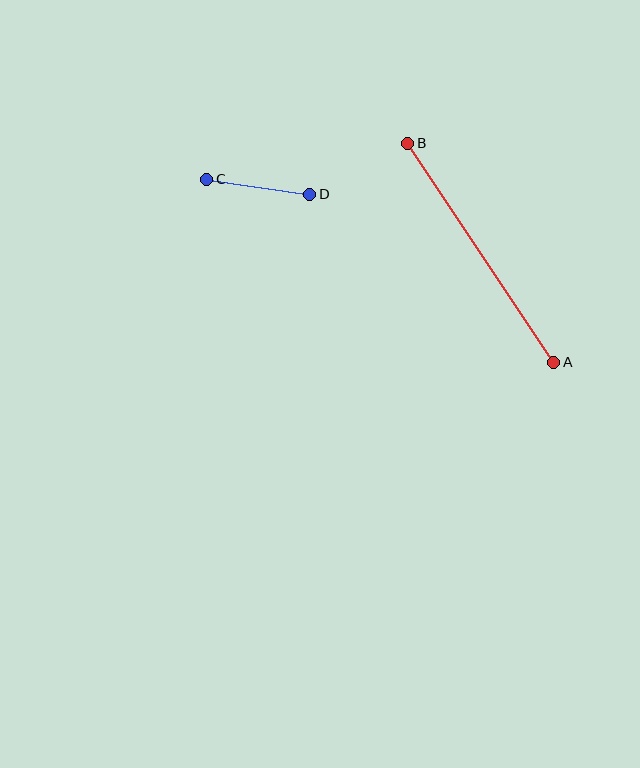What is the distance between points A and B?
The distance is approximately 264 pixels.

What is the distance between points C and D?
The distance is approximately 104 pixels.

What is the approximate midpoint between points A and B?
The midpoint is at approximately (481, 253) pixels.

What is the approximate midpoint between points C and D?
The midpoint is at approximately (258, 187) pixels.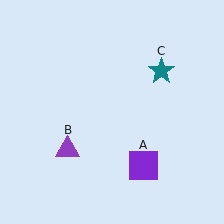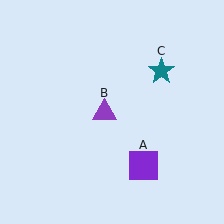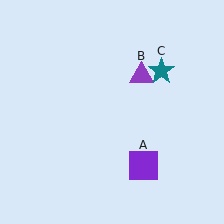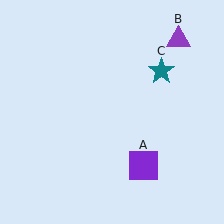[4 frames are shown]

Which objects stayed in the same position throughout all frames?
Purple square (object A) and teal star (object C) remained stationary.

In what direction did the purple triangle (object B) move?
The purple triangle (object B) moved up and to the right.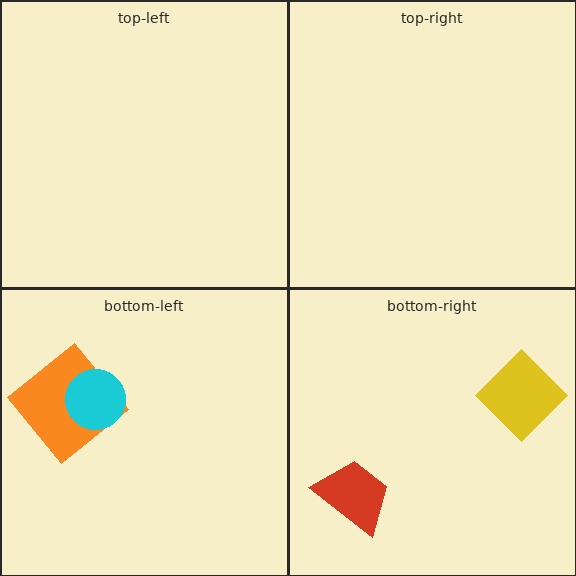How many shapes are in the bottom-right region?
2.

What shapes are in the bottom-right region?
The yellow diamond, the red trapezoid.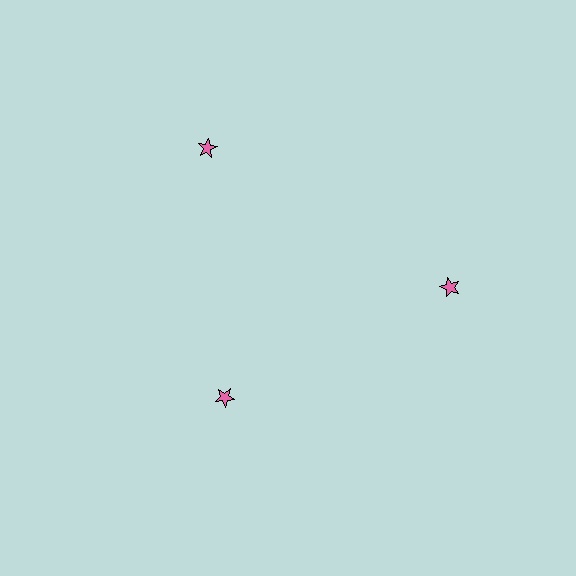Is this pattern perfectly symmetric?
No. The 3 pink stars are arranged in a ring, but one element near the 7 o'clock position is pulled inward toward the center, breaking the 3-fold rotational symmetry.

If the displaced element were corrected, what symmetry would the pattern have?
It would have 3-fold rotational symmetry — the pattern would map onto itself every 120 degrees.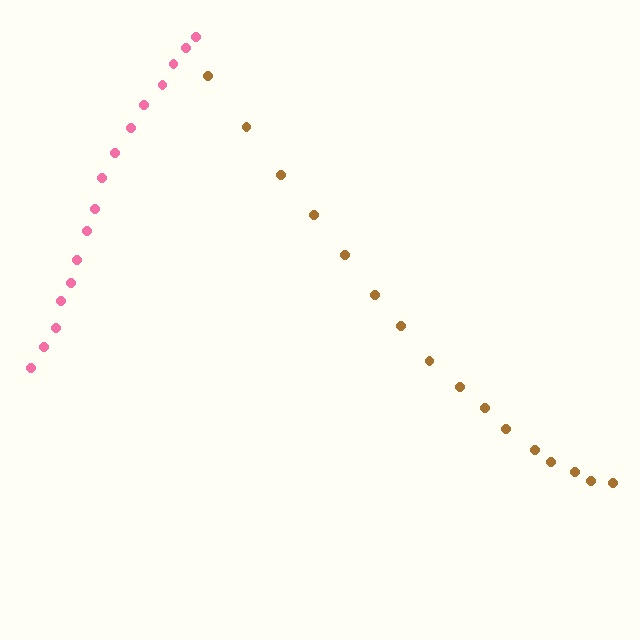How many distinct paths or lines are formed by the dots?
There are 2 distinct paths.